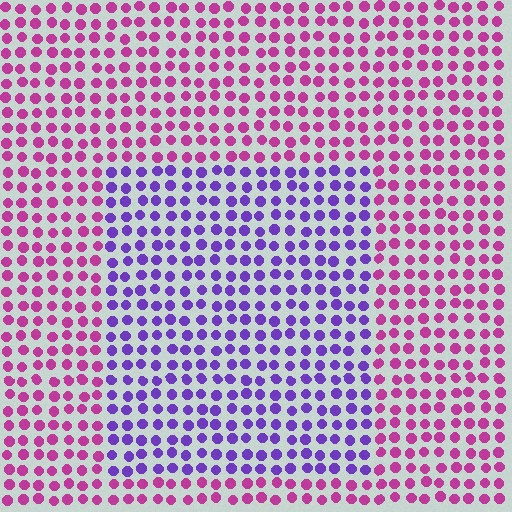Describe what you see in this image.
The image is filled with small magenta elements in a uniform arrangement. A rectangle-shaped region is visible where the elements are tinted to a slightly different hue, forming a subtle color boundary.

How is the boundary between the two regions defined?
The boundary is defined purely by a slight shift in hue (about 52 degrees). Spacing, size, and orientation are identical on both sides.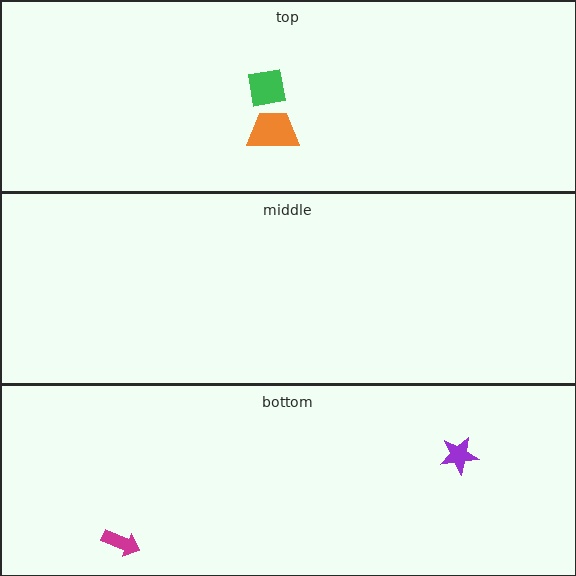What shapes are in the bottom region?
The magenta arrow, the purple star.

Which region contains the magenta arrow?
The bottom region.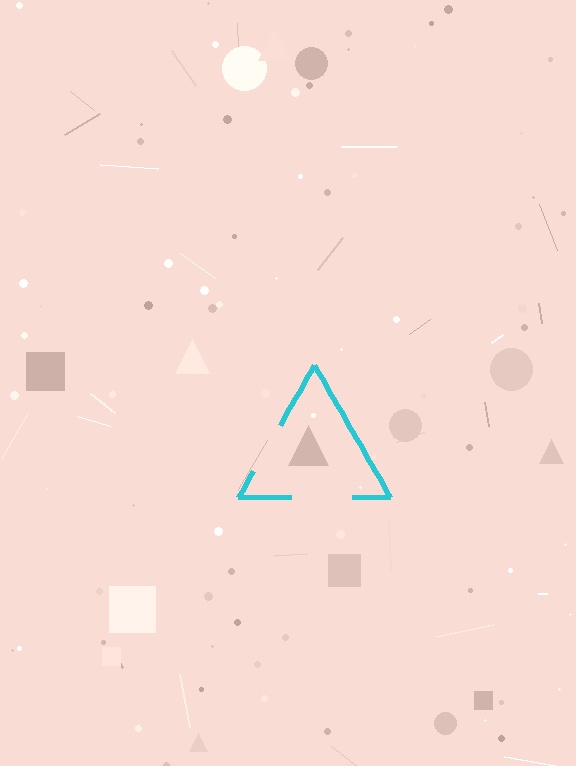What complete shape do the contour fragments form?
The contour fragments form a triangle.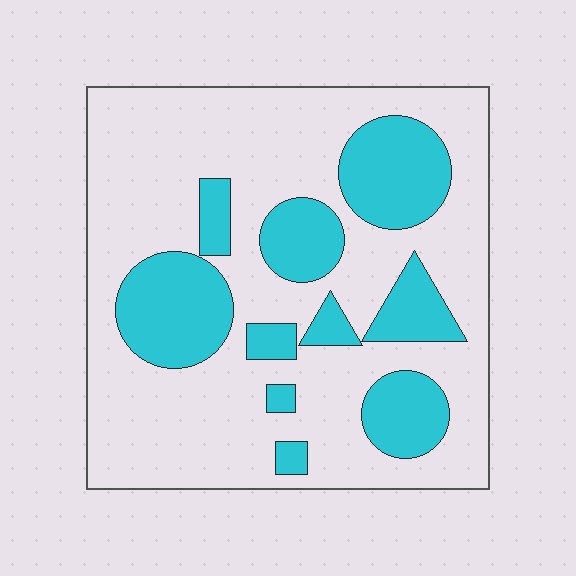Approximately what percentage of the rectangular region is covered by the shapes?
Approximately 30%.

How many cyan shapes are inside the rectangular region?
10.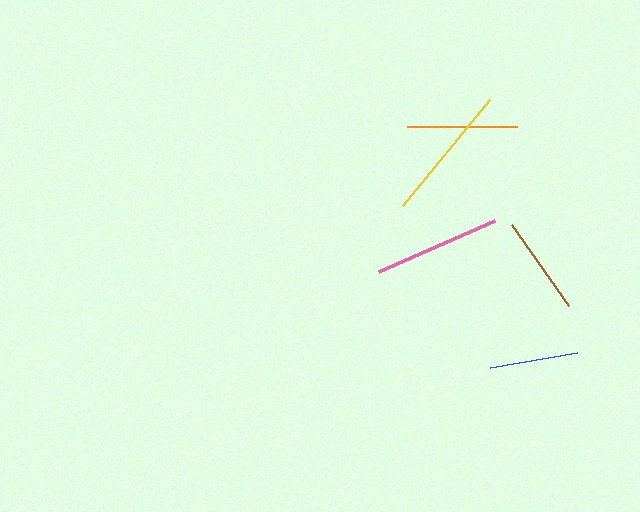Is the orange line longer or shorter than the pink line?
The pink line is longer than the orange line.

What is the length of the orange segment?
The orange segment is approximately 110 pixels long.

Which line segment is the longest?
The yellow line is the longest at approximately 136 pixels.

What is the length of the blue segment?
The blue segment is approximately 88 pixels long.